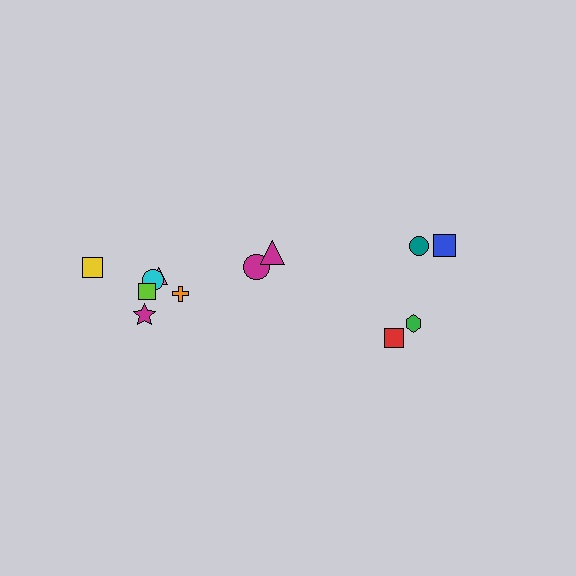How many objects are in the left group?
There are 8 objects.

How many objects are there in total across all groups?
There are 12 objects.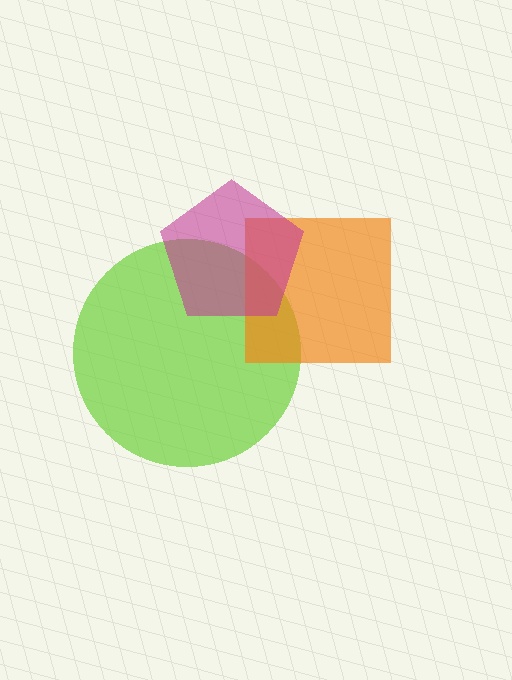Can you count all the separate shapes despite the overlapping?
Yes, there are 3 separate shapes.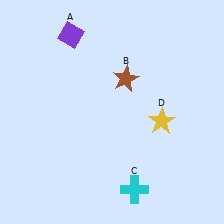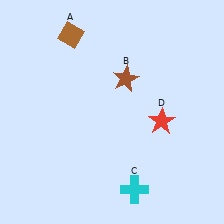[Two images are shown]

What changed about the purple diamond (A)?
In Image 1, A is purple. In Image 2, it changed to brown.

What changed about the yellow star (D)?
In Image 1, D is yellow. In Image 2, it changed to red.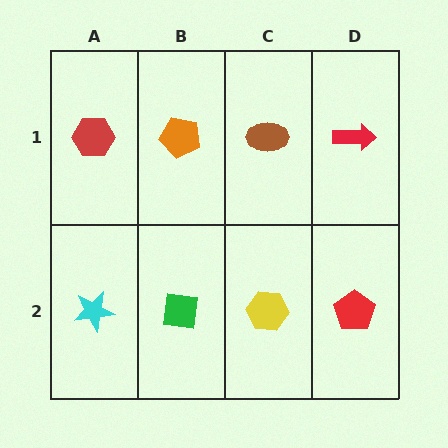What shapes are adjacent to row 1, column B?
A green square (row 2, column B), a red hexagon (row 1, column A), a brown ellipse (row 1, column C).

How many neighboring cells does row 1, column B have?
3.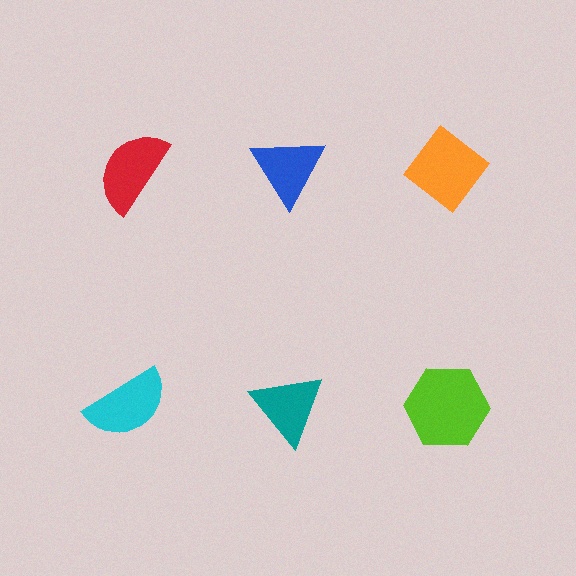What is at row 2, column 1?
A cyan semicircle.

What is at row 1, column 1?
A red semicircle.